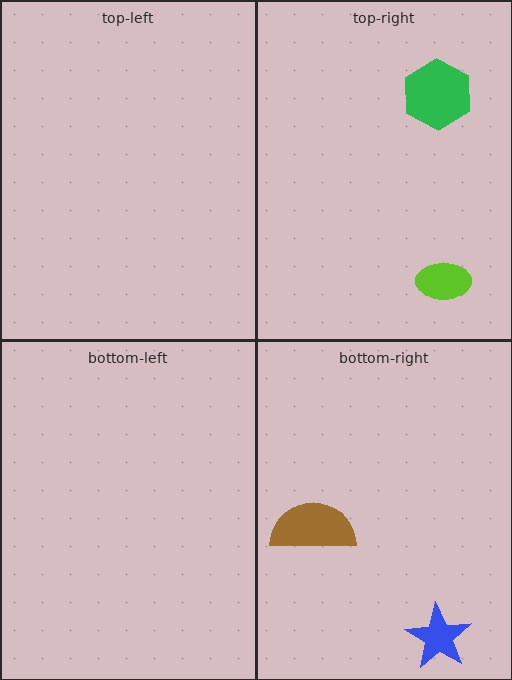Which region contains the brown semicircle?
The bottom-right region.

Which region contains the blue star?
The bottom-right region.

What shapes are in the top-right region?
The lime ellipse, the green hexagon.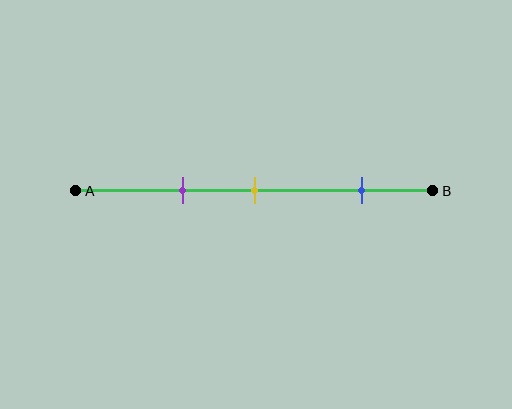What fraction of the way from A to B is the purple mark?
The purple mark is approximately 30% (0.3) of the way from A to B.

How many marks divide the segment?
There are 3 marks dividing the segment.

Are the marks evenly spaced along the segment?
No, the marks are not evenly spaced.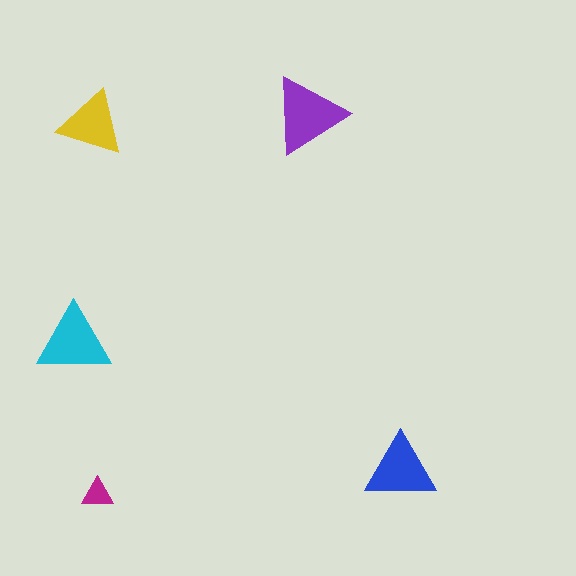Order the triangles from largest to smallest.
the purple one, the cyan one, the blue one, the yellow one, the magenta one.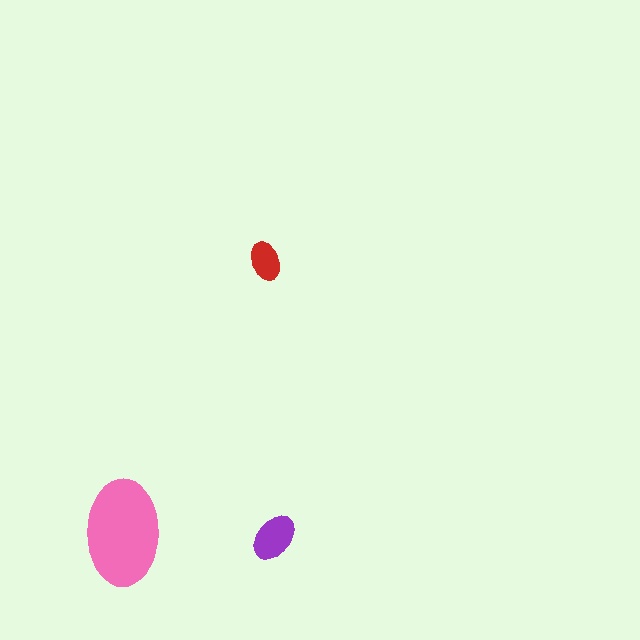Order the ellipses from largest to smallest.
the pink one, the purple one, the red one.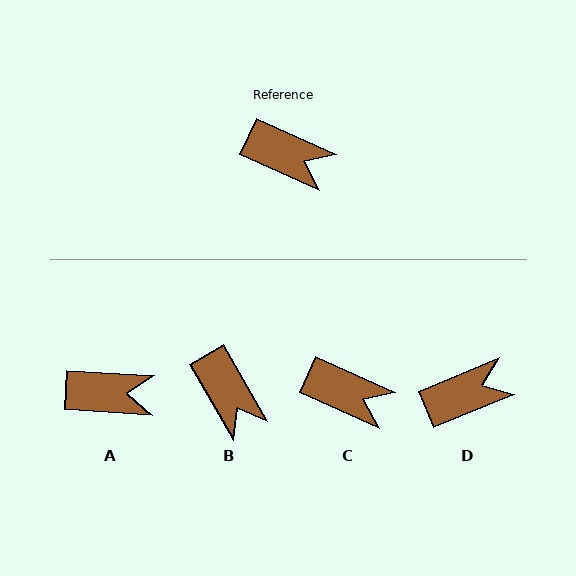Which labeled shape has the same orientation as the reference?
C.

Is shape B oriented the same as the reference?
No, it is off by about 36 degrees.